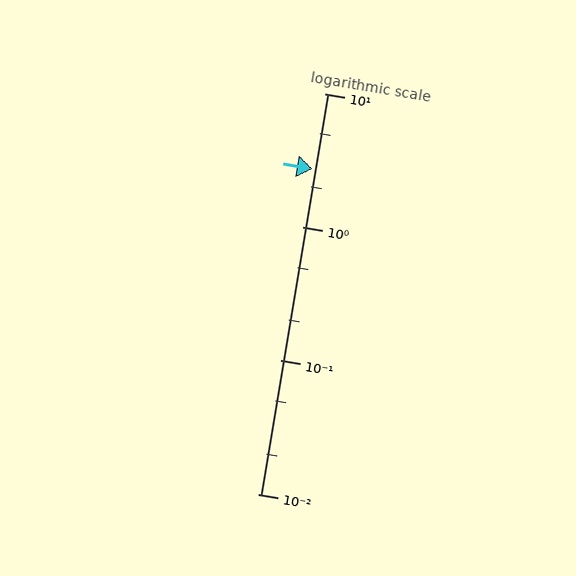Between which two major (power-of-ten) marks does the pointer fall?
The pointer is between 1 and 10.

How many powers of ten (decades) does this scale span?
The scale spans 3 decades, from 0.01 to 10.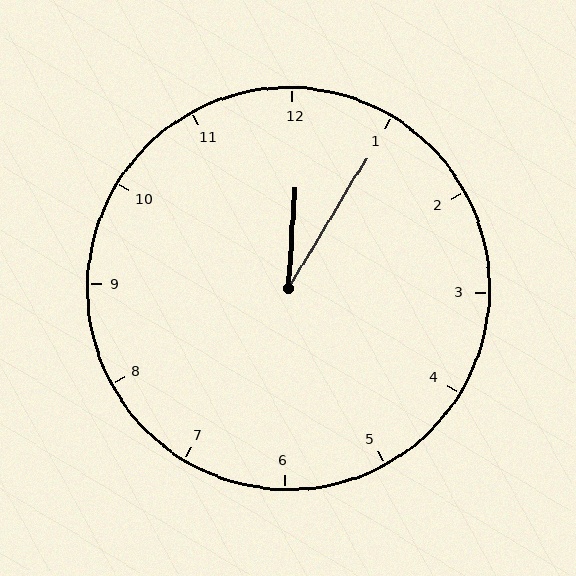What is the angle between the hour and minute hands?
Approximately 28 degrees.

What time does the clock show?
12:05.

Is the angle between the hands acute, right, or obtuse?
It is acute.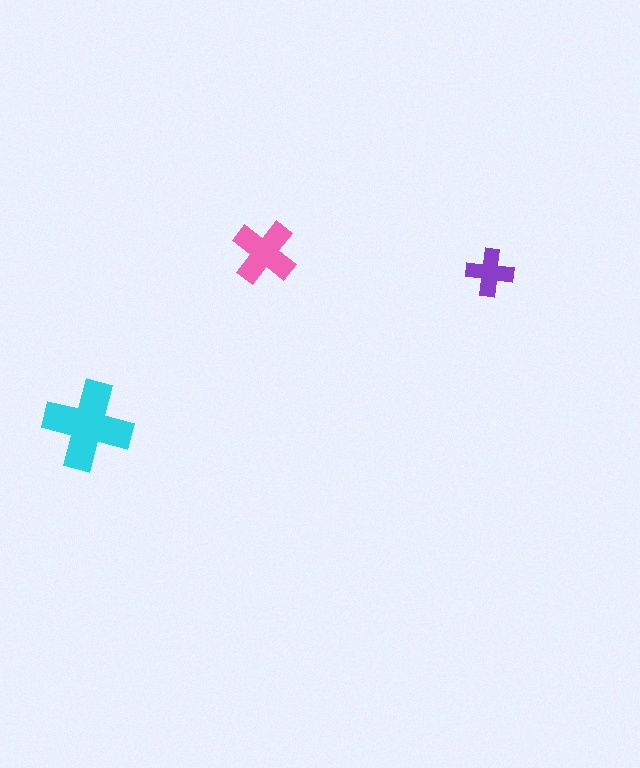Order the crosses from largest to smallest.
the cyan one, the pink one, the purple one.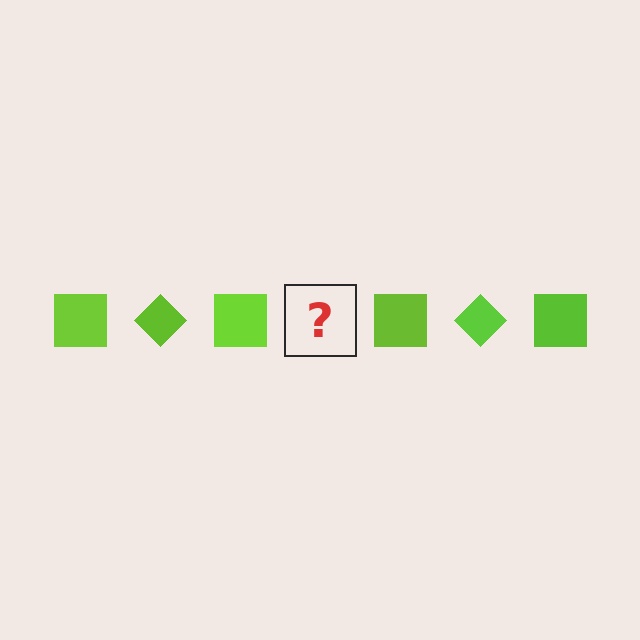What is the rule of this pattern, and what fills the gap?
The rule is that the pattern cycles through square, diamond shapes in lime. The gap should be filled with a lime diamond.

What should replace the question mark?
The question mark should be replaced with a lime diamond.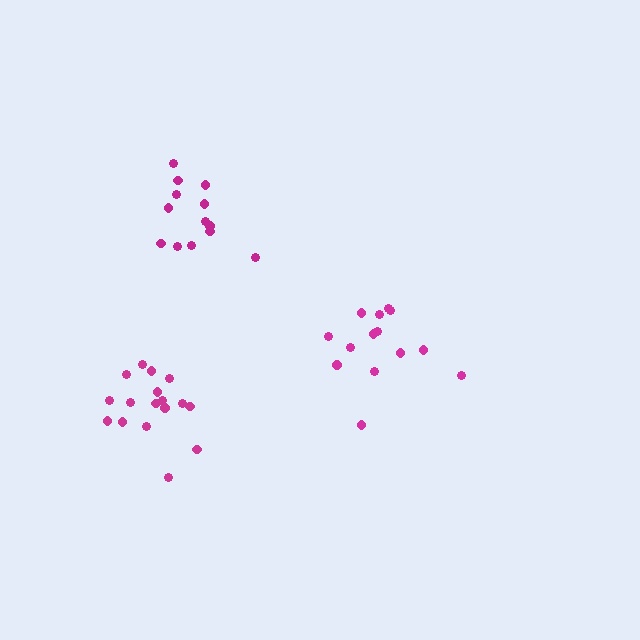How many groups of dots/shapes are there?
There are 3 groups.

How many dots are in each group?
Group 1: 18 dots, Group 2: 14 dots, Group 3: 13 dots (45 total).